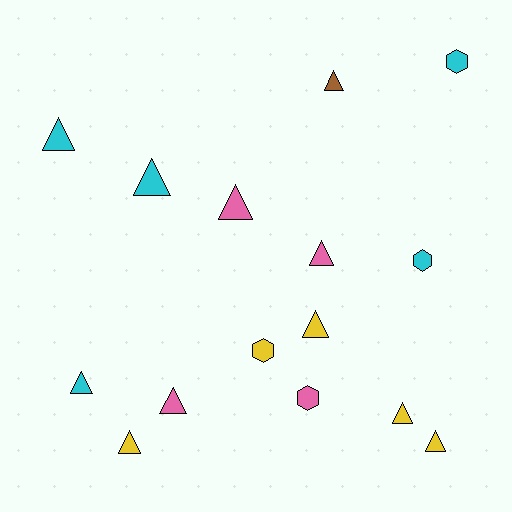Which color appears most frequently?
Yellow, with 5 objects.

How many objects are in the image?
There are 15 objects.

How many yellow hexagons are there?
There is 1 yellow hexagon.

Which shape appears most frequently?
Triangle, with 11 objects.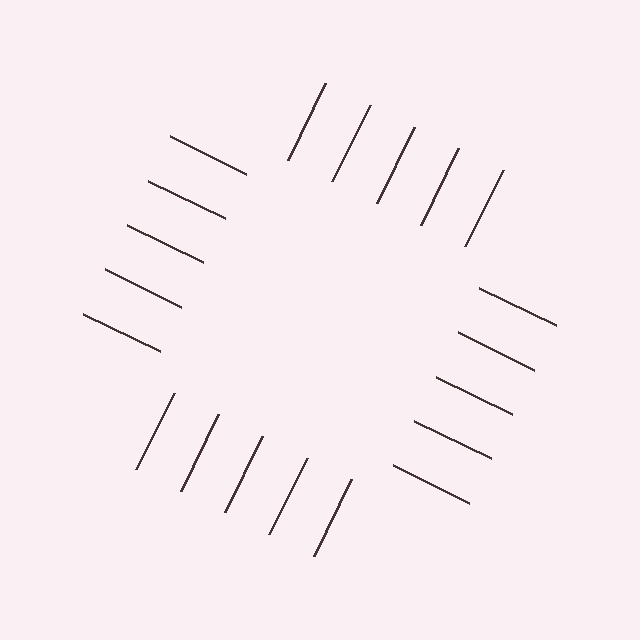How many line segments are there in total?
20 — 5 along each of the 4 edges.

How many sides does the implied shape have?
4 sides — the line-ends trace a square.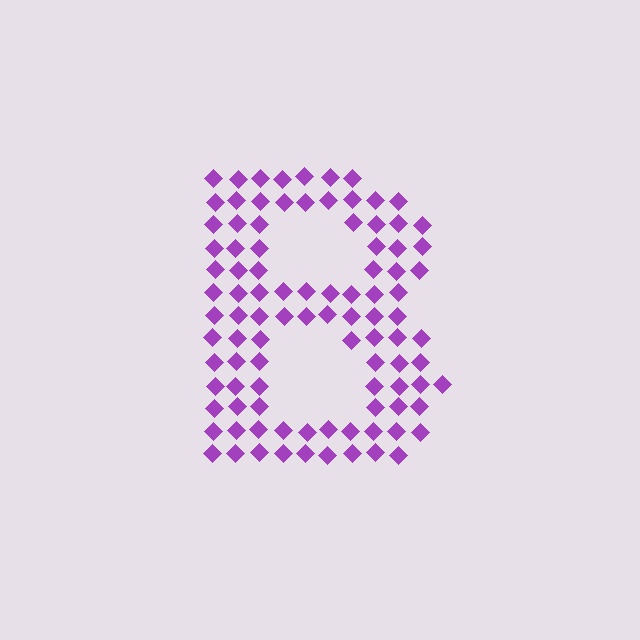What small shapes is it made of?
It is made of small diamonds.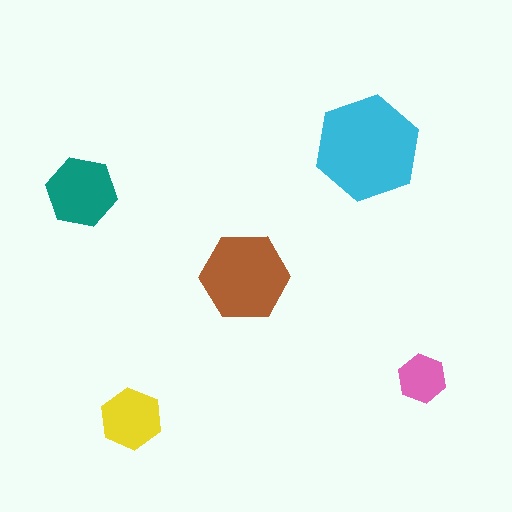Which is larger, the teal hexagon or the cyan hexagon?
The cyan one.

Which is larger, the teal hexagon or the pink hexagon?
The teal one.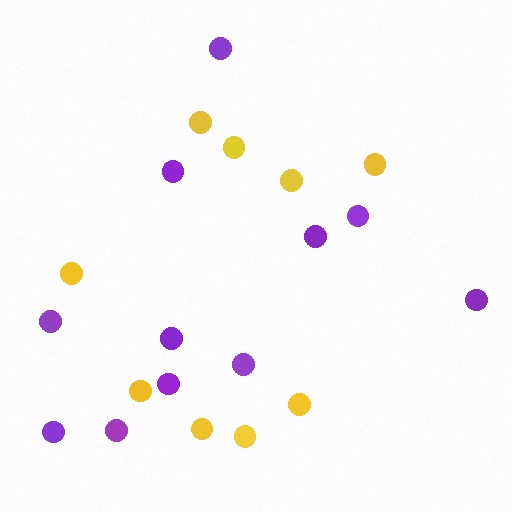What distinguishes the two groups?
There are 2 groups: one group of yellow circles (9) and one group of purple circles (11).